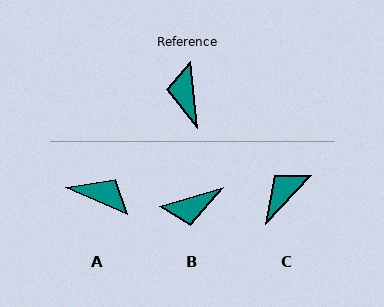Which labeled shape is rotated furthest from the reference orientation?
A, about 119 degrees away.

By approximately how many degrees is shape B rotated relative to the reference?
Approximately 100 degrees counter-clockwise.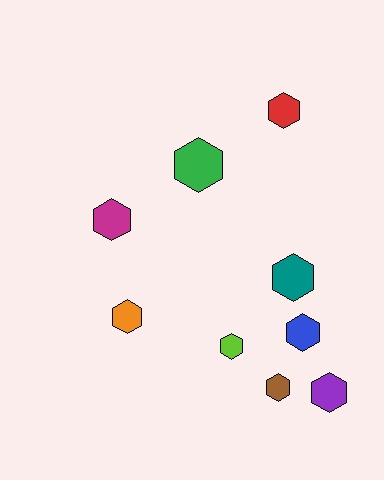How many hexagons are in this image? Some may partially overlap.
There are 9 hexagons.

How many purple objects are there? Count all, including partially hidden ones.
There is 1 purple object.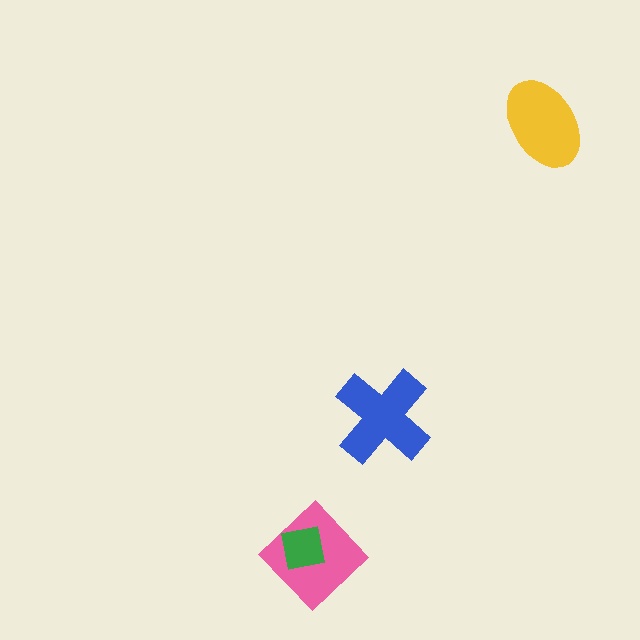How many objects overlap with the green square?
1 object overlaps with the green square.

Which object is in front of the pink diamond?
The green square is in front of the pink diamond.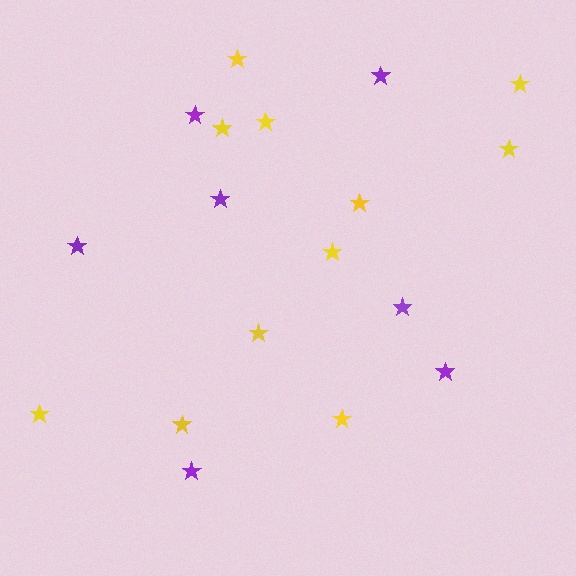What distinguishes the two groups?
There are 2 groups: one group of purple stars (7) and one group of yellow stars (11).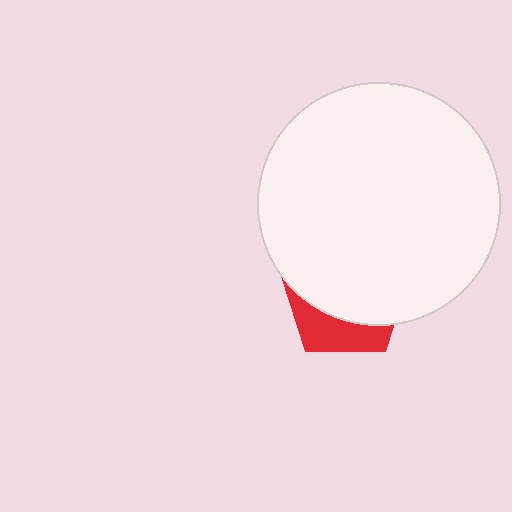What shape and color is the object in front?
The object in front is a white circle.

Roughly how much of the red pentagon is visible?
A small part of it is visible (roughly 31%).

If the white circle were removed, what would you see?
You would see the complete red pentagon.